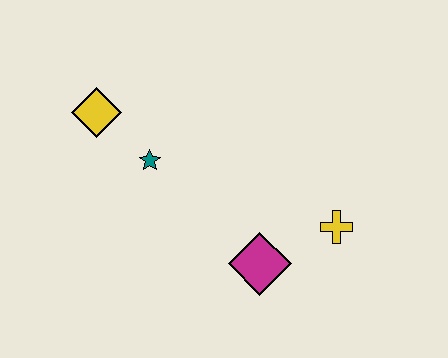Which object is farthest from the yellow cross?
The yellow diamond is farthest from the yellow cross.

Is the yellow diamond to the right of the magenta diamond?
No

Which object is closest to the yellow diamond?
The teal star is closest to the yellow diamond.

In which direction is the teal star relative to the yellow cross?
The teal star is to the left of the yellow cross.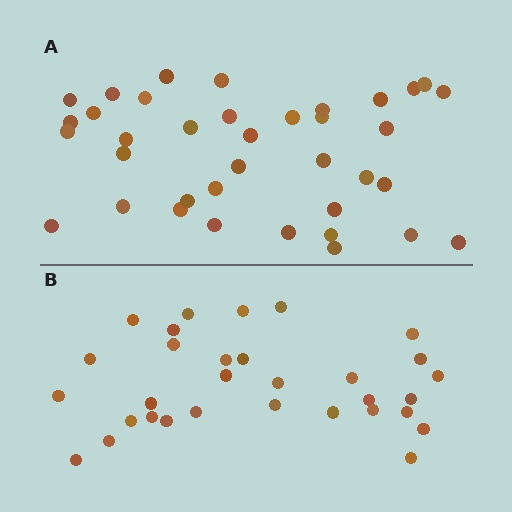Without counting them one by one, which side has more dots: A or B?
Region A (the top region) has more dots.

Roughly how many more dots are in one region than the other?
Region A has about 6 more dots than region B.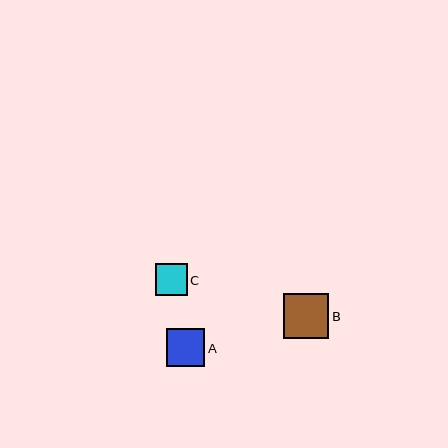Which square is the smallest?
Square C is the smallest with a size of approximately 32 pixels.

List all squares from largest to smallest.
From largest to smallest: B, A, C.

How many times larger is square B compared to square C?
Square B is approximately 1.4 times the size of square C.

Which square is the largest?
Square B is the largest with a size of approximately 45 pixels.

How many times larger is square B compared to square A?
Square B is approximately 1.2 times the size of square A.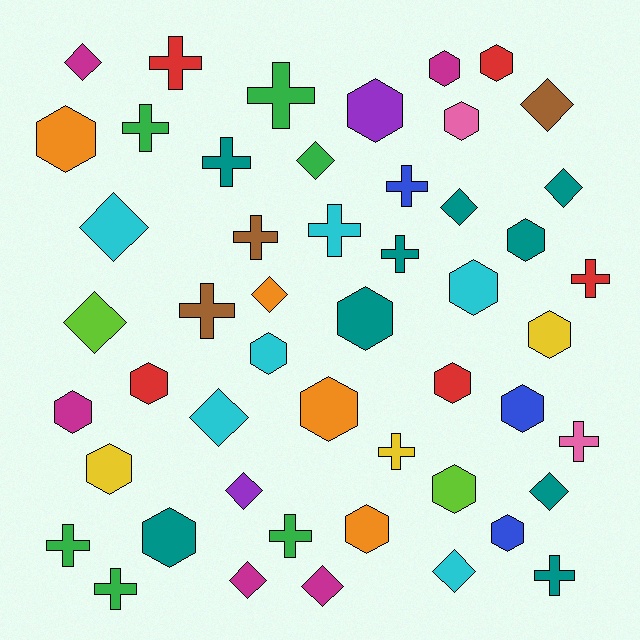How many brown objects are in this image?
There are 3 brown objects.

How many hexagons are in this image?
There are 20 hexagons.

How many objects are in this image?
There are 50 objects.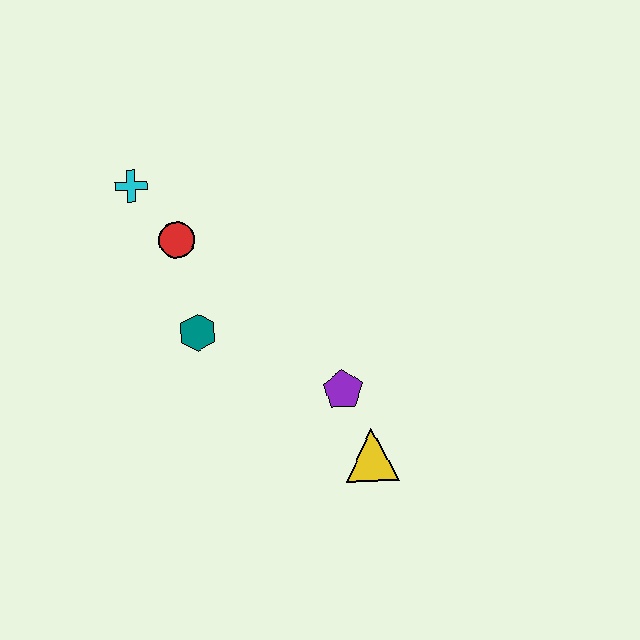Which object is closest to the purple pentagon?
The yellow triangle is closest to the purple pentagon.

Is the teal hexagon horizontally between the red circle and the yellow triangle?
Yes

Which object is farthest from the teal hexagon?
The yellow triangle is farthest from the teal hexagon.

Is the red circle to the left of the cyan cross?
No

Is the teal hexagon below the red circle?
Yes